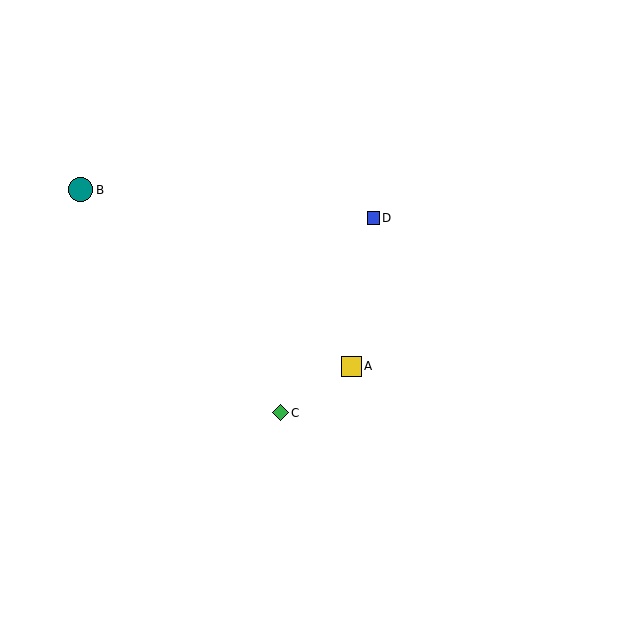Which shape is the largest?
The teal circle (labeled B) is the largest.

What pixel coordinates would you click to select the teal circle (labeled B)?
Click at (81, 190) to select the teal circle B.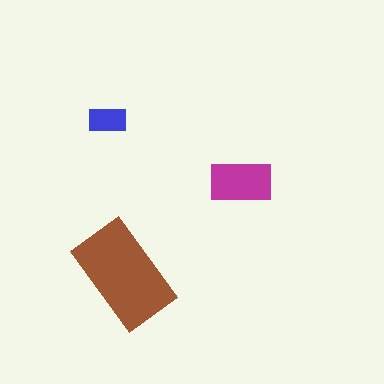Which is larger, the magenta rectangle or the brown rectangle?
The brown one.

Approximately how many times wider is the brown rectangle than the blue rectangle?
About 3 times wider.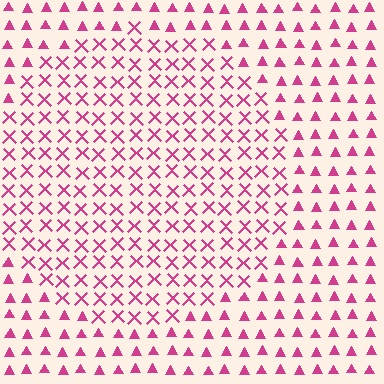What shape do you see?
I see a circle.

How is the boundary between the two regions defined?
The boundary is defined by a change in element shape: X marks inside vs. triangles outside. All elements share the same color and spacing.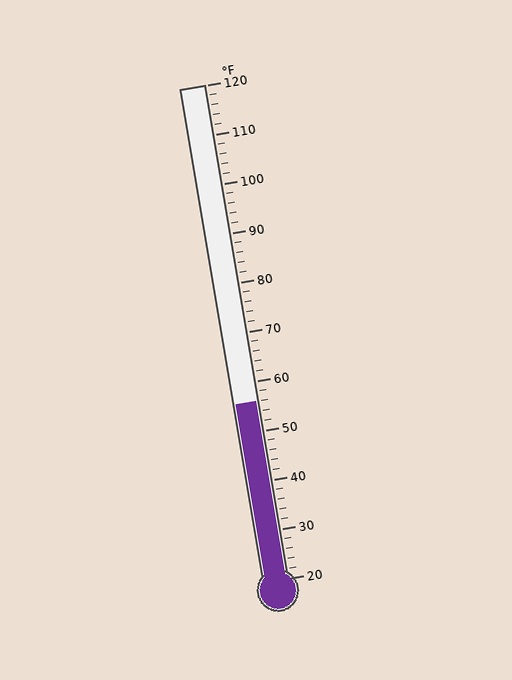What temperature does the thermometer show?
The thermometer shows approximately 56°F.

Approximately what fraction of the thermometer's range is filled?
The thermometer is filled to approximately 35% of its range.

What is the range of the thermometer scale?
The thermometer scale ranges from 20°F to 120°F.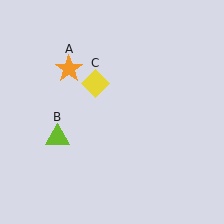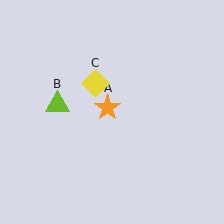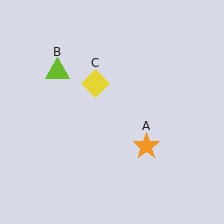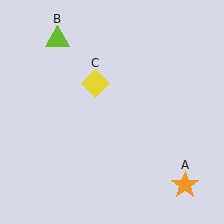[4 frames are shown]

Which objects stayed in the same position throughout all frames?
Yellow diamond (object C) remained stationary.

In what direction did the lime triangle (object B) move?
The lime triangle (object B) moved up.